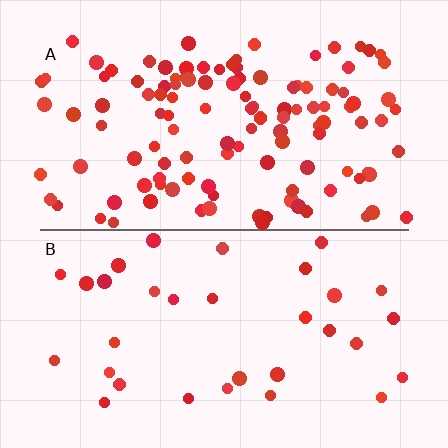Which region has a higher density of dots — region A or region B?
A (the top).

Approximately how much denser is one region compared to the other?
Approximately 3.7× — region A over region B.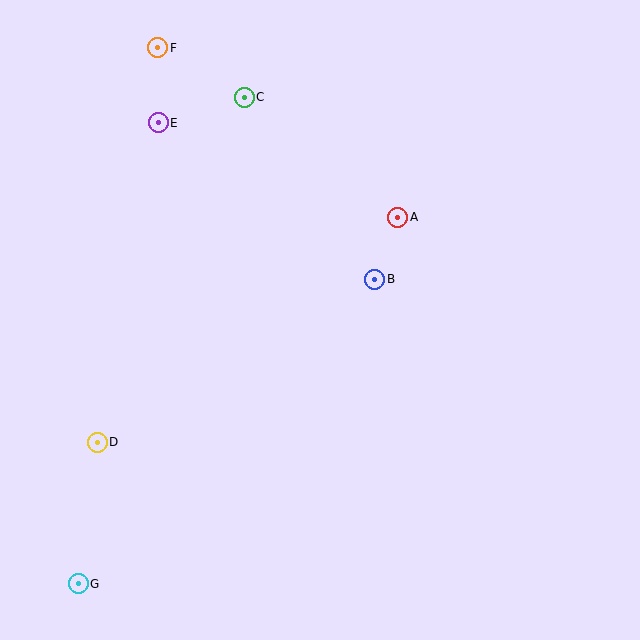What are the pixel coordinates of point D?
Point D is at (97, 442).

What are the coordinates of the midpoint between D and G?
The midpoint between D and G is at (88, 513).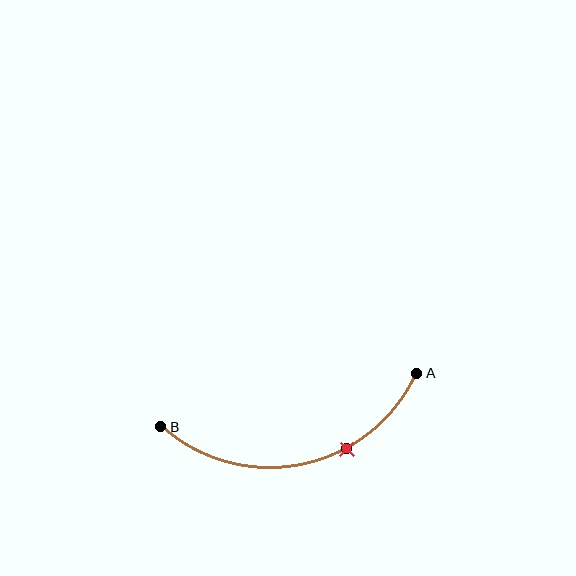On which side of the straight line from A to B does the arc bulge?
The arc bulges below the straight line connecting A and B.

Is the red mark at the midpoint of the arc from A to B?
No. The red mark lies on the arc but is closer to endpoint A. The arc midpoint would be at the point on the curve equidistant along the arc from both A and B.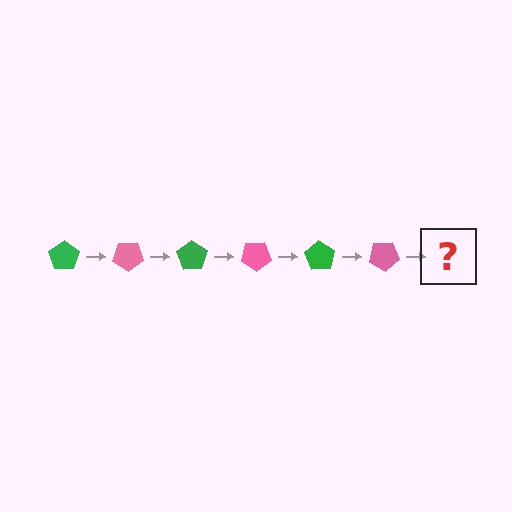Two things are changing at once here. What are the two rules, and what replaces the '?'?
The two rules are that it rotates 35 degrees each step and the color cycles through green and pink. The '?' should be a green pentagon, rotated 210 degrees from the start.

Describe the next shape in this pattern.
It should be a green pentagon, rotated 210 degrees from the start.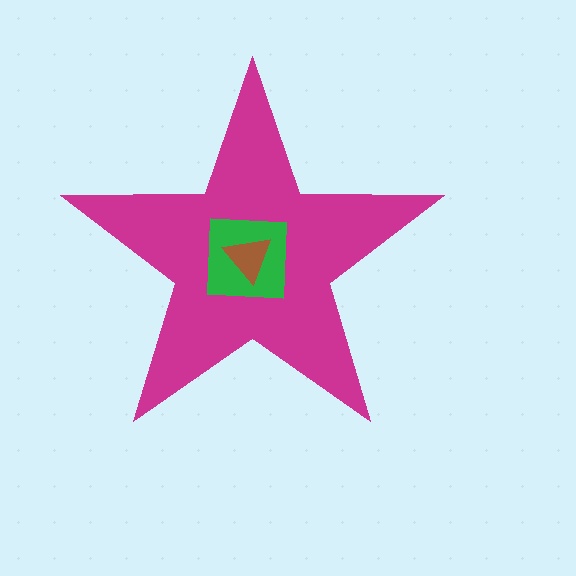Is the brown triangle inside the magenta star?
Yes.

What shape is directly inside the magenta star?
The green square.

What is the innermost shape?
The brown triangle.